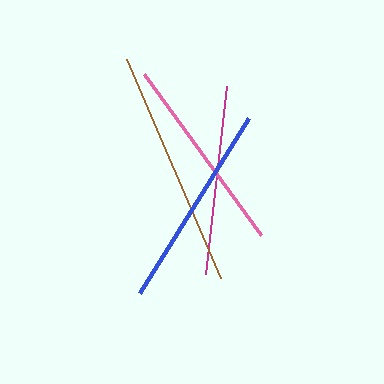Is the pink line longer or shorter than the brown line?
The brown line is longer than the pink line.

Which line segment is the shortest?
The magenta line is the shortest at approximately 189 pixels.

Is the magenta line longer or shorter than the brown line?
The brown line is longer than the magenta line.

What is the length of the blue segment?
The blue segment is approximately 206 pixels long.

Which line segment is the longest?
The brown line is the longest at approximately 238 pixels.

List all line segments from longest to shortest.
From longest to shortest: brown, blue, pink, magenta.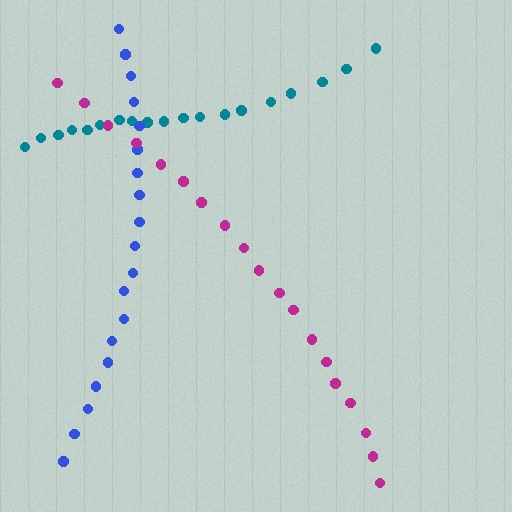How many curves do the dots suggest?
There are 3 distinct paths.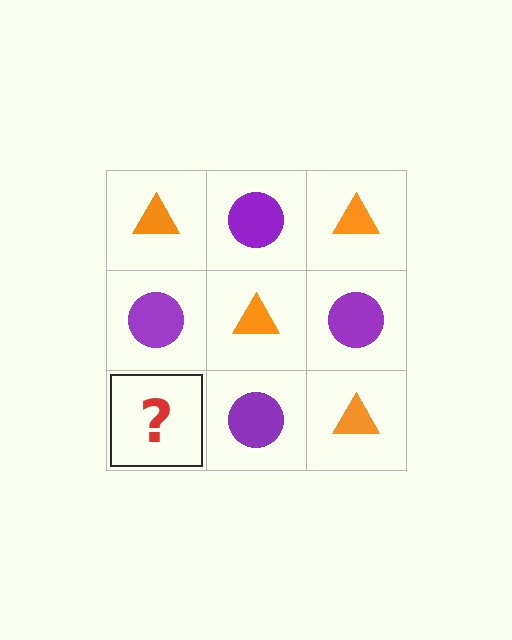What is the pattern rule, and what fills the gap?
The rule is that it alternates orange triangle and purple circle in a checkerboard pattern. The gap should be filled with an orange triangle.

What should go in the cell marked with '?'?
The missing cell should contain an orange triangle.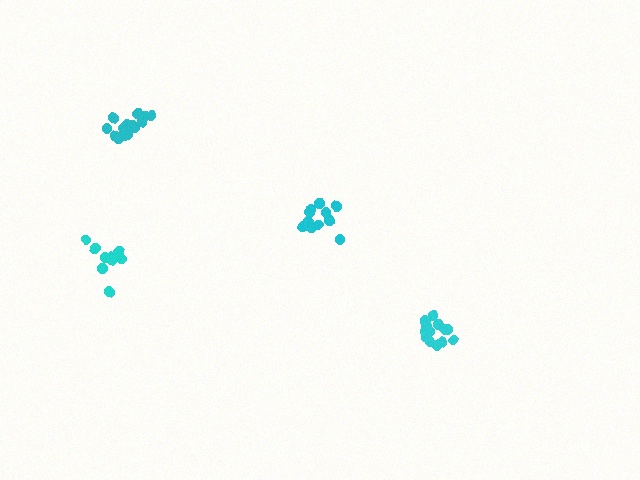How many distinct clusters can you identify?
There are 4 distinct clusters.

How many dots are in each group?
Group 1: 11 dots, Group 2: 14 dots, Group 3: 16 dots, Group 4: 10 dots (51 total).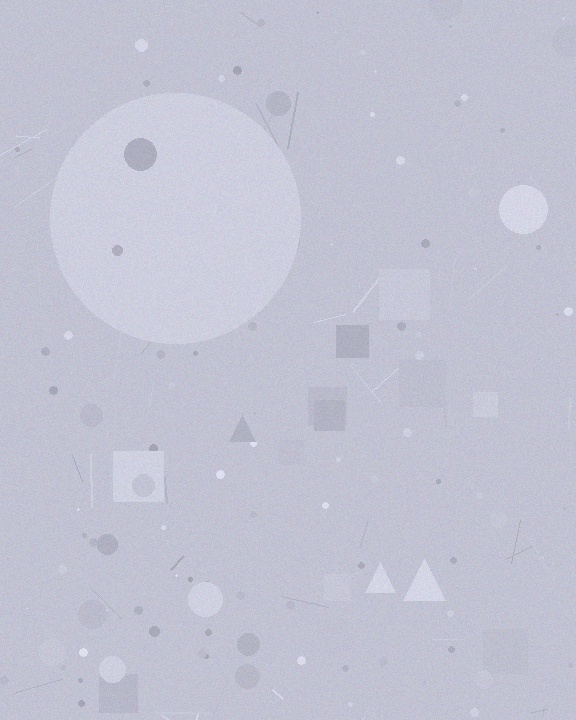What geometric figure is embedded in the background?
A circle is embedded in the background.